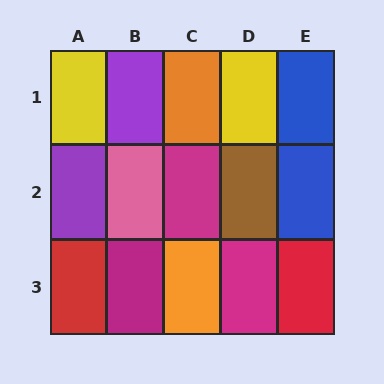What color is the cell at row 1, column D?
Yellow.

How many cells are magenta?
3 cells are magenta.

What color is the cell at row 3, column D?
Magenta.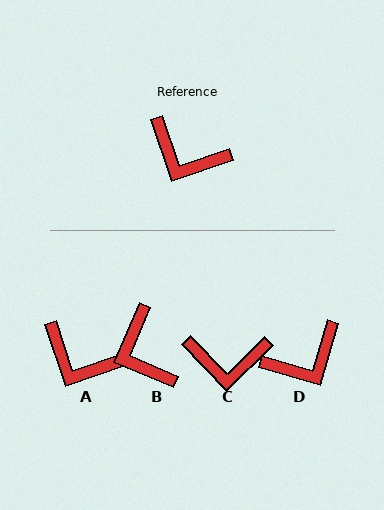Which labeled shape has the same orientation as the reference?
A.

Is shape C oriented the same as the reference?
No, it is off by about 26 degrees.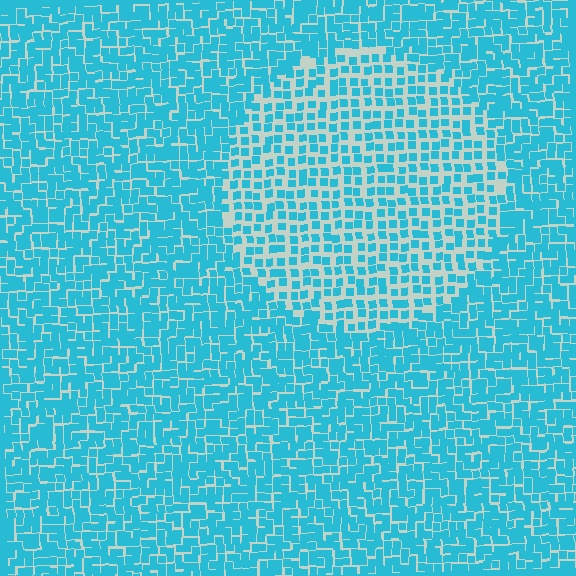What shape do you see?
I see a circle.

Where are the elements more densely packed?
The elements are more densely packed outside the circle boundary.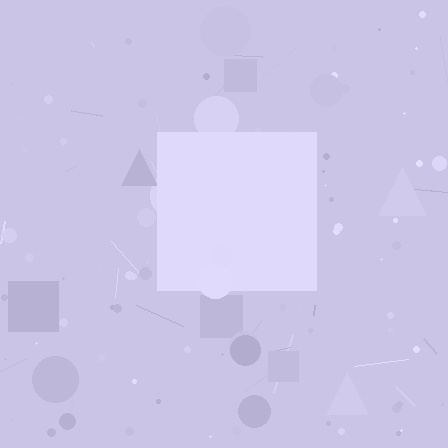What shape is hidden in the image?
A square is hidden in the image.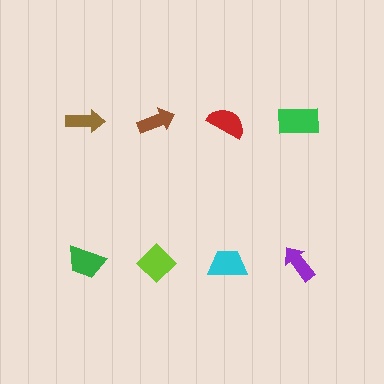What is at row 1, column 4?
A green rectangle.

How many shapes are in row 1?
4 shapes.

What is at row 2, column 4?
A purple arrow.